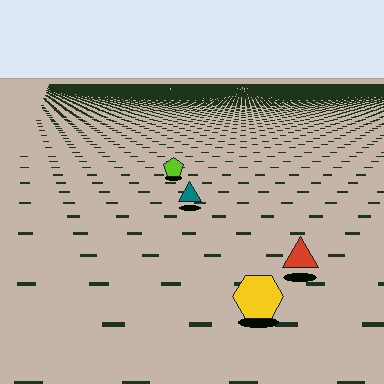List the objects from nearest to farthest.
From nearest to farthest: the yellow hexagon, the red triangle, the teal triangle, the lime pentagon.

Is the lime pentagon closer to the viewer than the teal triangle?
No. The teal triangle is closer — you can tell from the texture gradient: the ground texture is coarser near it.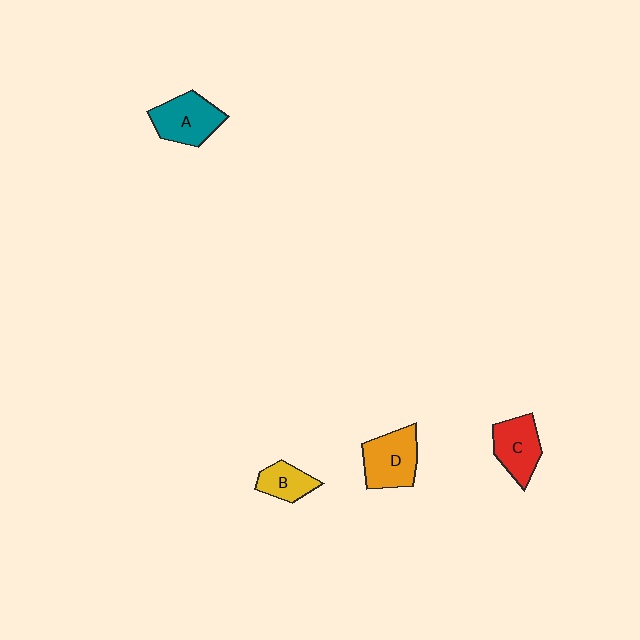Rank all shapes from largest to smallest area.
From largest to smallest: D (orange), A (teal), C (red), B (yellow).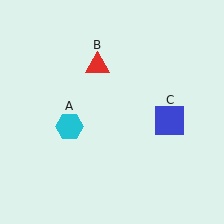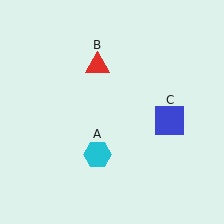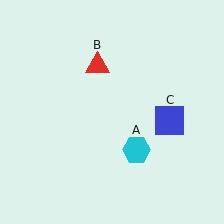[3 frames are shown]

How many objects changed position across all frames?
1 object changed position: cyan hexagon (object A).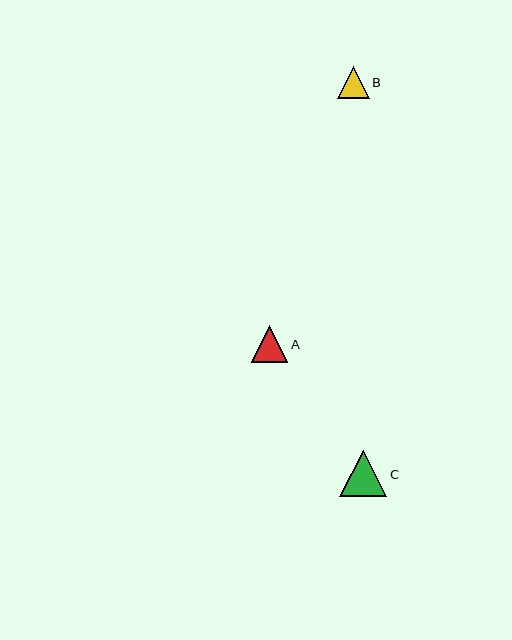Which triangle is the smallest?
Triangle B is the smallest with a size of approximately 32 pixels.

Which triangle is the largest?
Triangle C is the largest with a size of approximately 47 pixels.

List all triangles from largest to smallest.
From largest to smallest: C, A, B.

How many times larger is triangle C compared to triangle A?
Triangle C is approximately 1.3 times the size of triangle A.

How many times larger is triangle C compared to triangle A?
Triangle C is approximately 1.3 times the size of triangle A.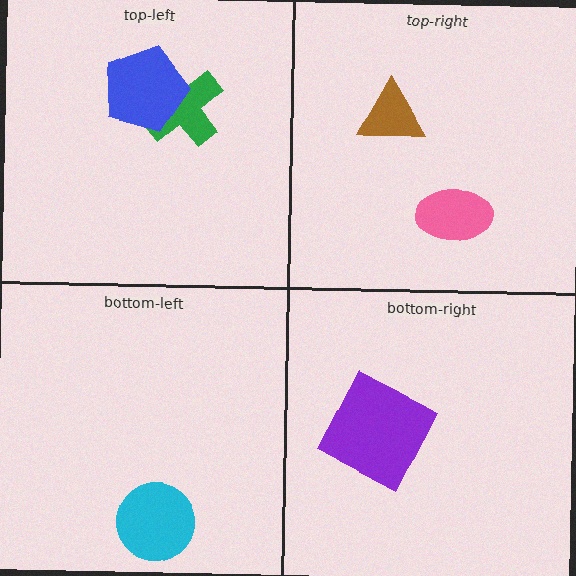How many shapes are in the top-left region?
2.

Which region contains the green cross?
The top-left region.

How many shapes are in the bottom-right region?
1.